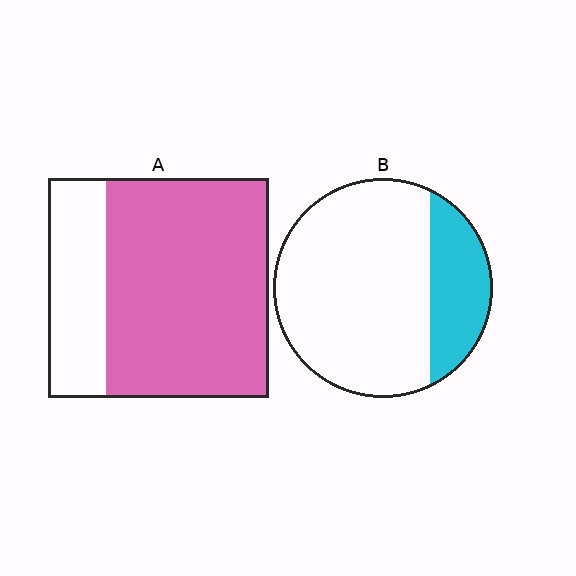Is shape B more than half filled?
No.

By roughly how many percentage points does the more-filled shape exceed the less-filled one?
By roughly 50 percentage points (A over B).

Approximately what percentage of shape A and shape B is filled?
A is approximately 75% and B is approximately 25%.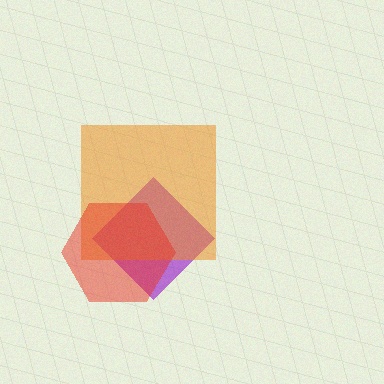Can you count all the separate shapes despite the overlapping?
Yes, there are 3 separate shapes.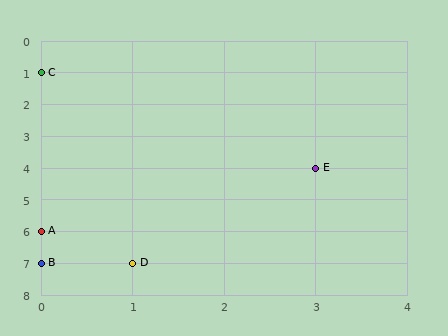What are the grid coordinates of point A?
Point A is at grid coordinates (0, 6).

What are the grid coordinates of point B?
Point B is at grid coordinates (0, 7).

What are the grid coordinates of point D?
Point D is at grid coordinates (1, 7).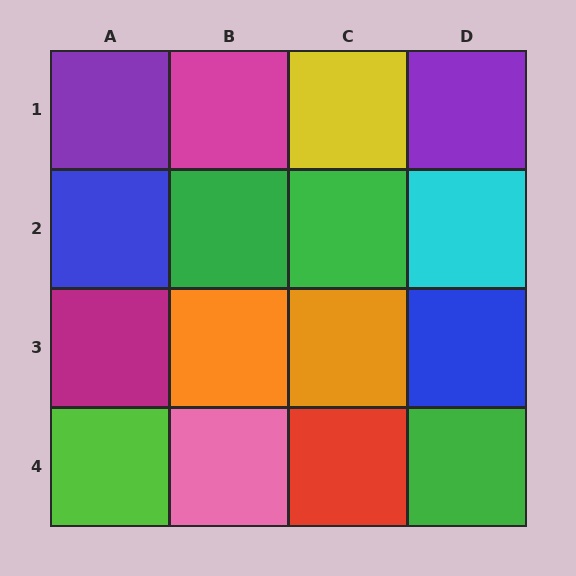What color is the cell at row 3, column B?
Orange.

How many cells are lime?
1 cell is lime.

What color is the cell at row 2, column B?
Green.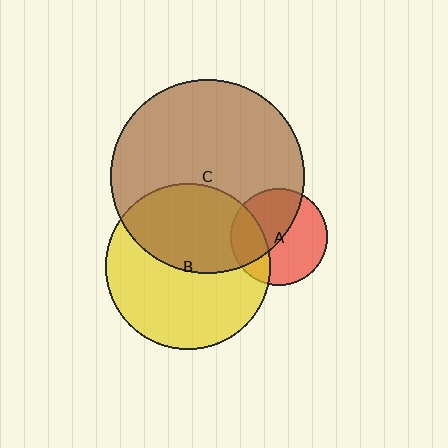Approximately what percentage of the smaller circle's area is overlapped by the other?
Approximately 45%.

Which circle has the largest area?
Circle C (brown).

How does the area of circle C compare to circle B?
Approximately 1.4 times.